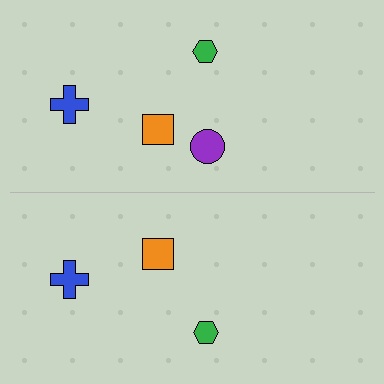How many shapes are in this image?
There are 7 shapes in this image.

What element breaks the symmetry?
A purple circle is missing from the bottom side.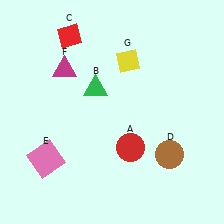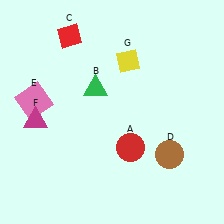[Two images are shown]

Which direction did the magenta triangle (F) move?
The magenta triangle (F) moved down.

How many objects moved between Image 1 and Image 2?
2 objects moved between the two images.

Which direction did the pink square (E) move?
The pink square (E) moved up.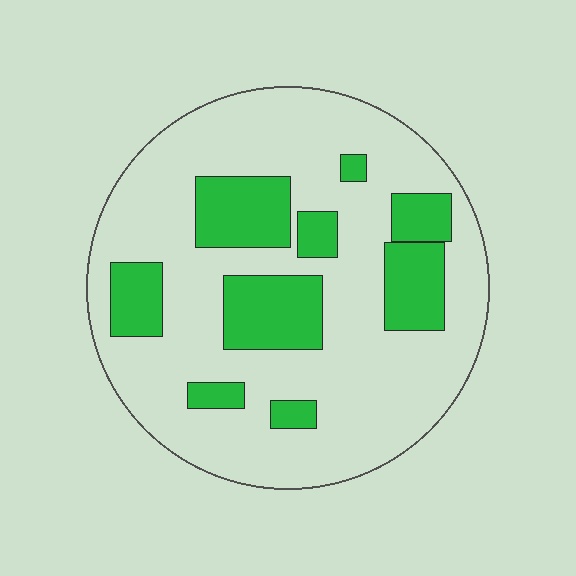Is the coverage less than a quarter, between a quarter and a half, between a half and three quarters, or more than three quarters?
Between a quarter and a half.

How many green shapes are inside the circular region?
9.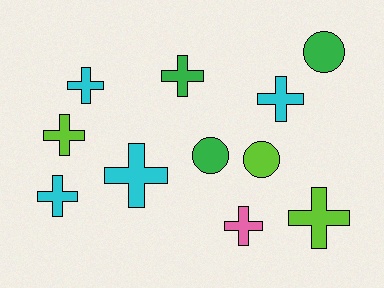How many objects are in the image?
There are 11 objects.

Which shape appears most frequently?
Cross, with 8 objects.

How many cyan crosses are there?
There are 4 cyan crosses.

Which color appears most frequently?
Cyan, with 4 objects.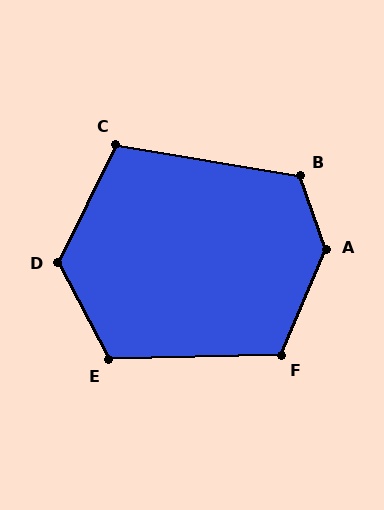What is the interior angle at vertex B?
Approximately 119 degrees (obtuse).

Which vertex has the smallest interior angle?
C, at approximately 107 degrees.